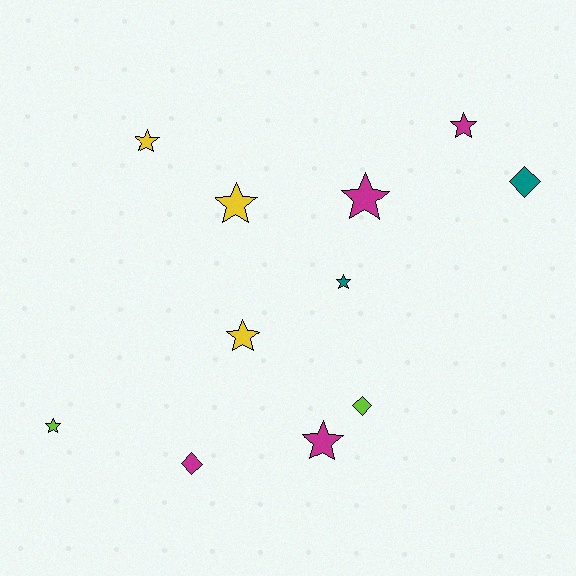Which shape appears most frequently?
Star, with 8 objects.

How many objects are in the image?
There are 11 objects.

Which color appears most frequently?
Magenta, with 4 objects.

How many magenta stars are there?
There are 3 magenta stars.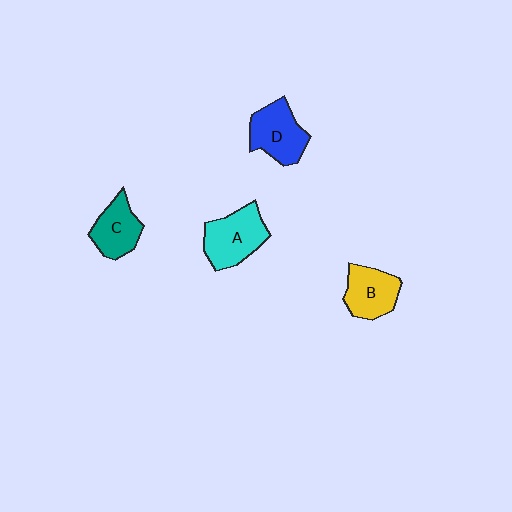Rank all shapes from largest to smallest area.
From largest to smallest: A (cyan), D (blue), B (yellow), C (teal).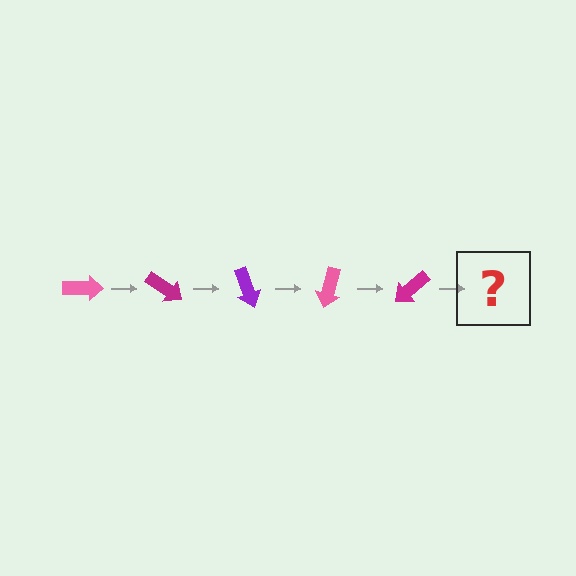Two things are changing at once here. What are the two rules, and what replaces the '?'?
The two rules are that it rotates 35 degrees each step and the color cycles through pink, magenta, and purple. The '?' should be a purple arrow, rotated 175 degrees from the start.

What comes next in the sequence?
The next element should be a purple arrow, rotated 175 degrees from the start.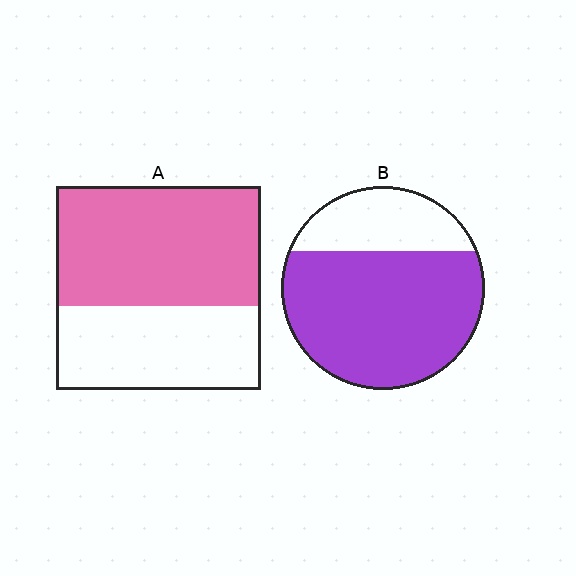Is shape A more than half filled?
Yes.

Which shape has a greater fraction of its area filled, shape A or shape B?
Shape B.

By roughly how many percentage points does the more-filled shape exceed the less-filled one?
By roughly 15 percentage points (B over A).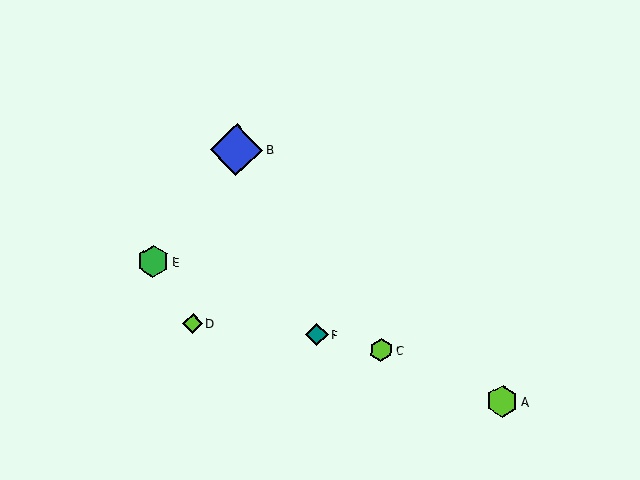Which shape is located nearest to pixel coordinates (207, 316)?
The lime diamond (labeled D) at (193, 323) is nearest to that location.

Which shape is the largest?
The blue diamond (labeled B) is the largest.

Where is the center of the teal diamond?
The center of the teal diamond is at (317, 335).